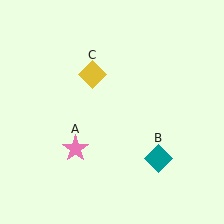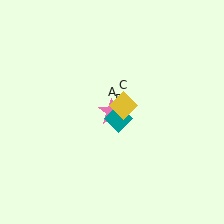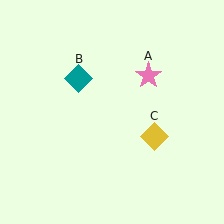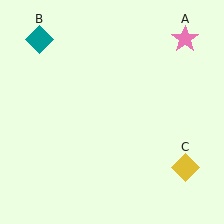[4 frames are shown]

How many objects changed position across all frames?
3 objects changed position: pink star (object A), teal diamond (object B), yellow diamond (object C).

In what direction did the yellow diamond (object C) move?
The yellow diamond (object C) moved down and to the right.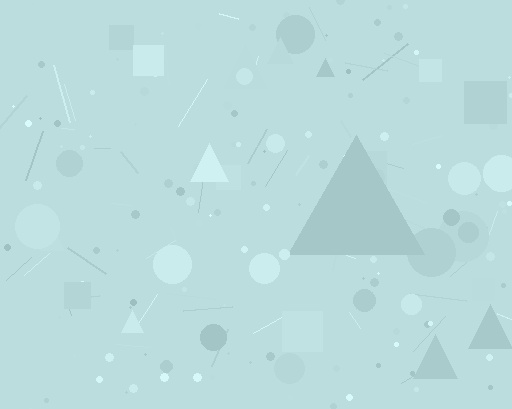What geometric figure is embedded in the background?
A triangle is embedded in the background.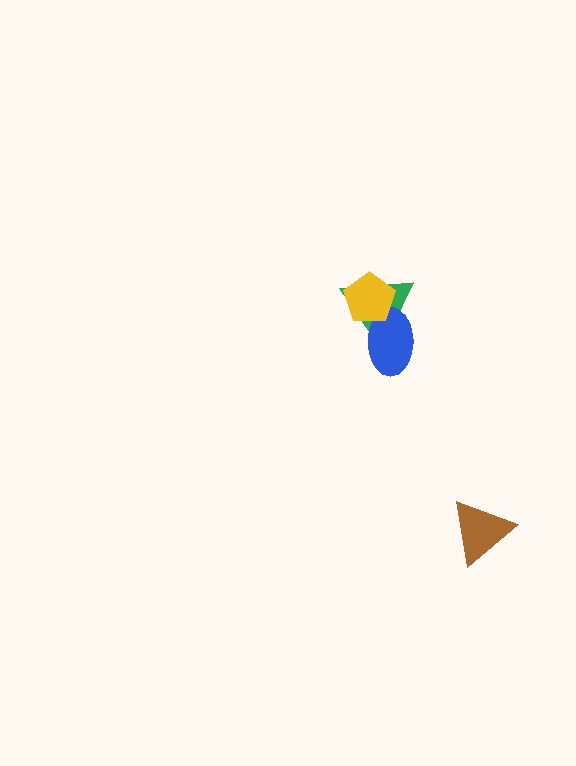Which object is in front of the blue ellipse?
The yellow pentagon is in front of the blue ellipse.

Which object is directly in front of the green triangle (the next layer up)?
The blue ellipse is directly in front of the green triangle.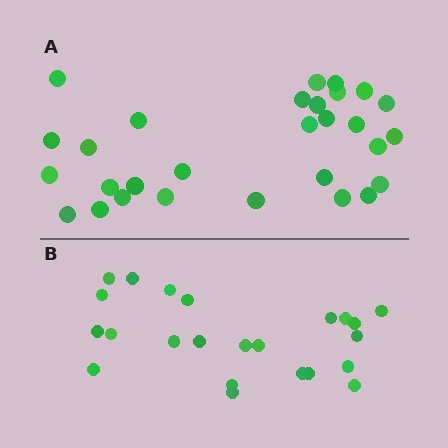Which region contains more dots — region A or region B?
Region A (the top region) has more dots.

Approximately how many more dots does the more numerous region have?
Region A has about 6 more dots than region B.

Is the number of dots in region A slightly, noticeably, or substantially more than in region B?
Region A has noticeably more, but not dramatically so. The ratio is roughly 1.3 to 1.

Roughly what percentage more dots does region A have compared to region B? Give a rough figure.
About 25% more.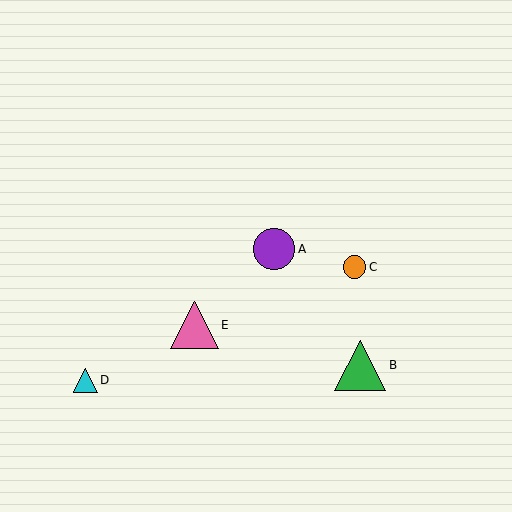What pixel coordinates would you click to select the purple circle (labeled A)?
Click at (274, 249) to select the purple circle A.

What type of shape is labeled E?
Shape E is a pink triangle.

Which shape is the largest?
The green triangle (labeled B) is the largest.